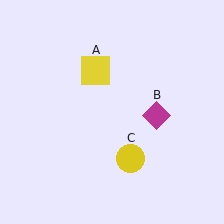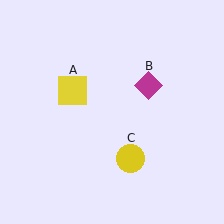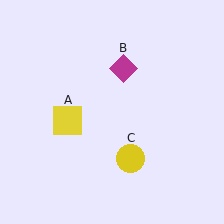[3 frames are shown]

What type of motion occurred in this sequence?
The yellow square (object A), magenta diamond (object B) rotated counterclockwise around the center of the scene.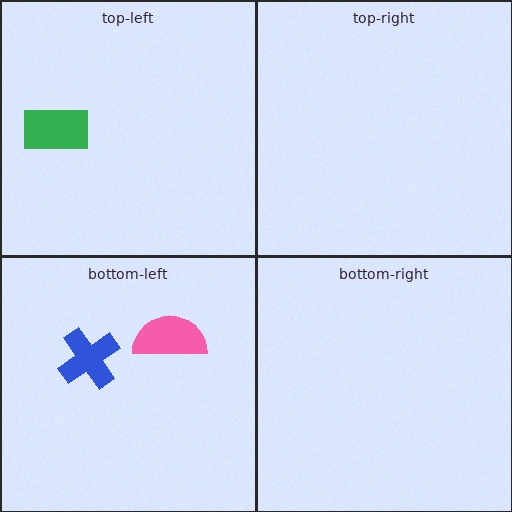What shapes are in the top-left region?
The green rectangle.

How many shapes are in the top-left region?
1.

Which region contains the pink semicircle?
The bottom-left region.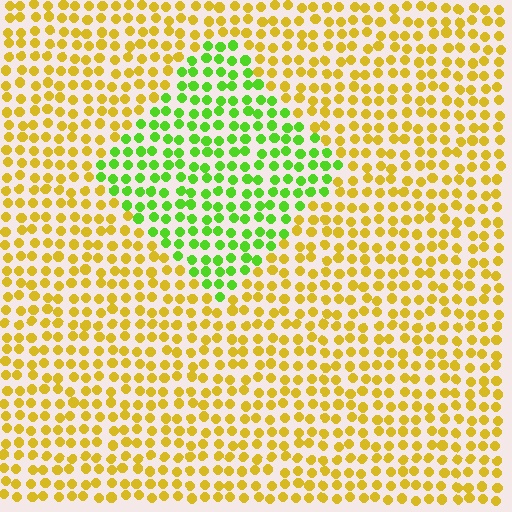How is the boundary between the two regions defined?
The boundary is defined purely by a slight shift in hue (about 55 degrees). Spacing, size, and orientation are identical on both sides.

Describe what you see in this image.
The image is filled with small yellow elements in a uniform arrangement. A diamond-shaped region is visible where the elements are tinted to a slightly different hue, forming a subtle color boundary.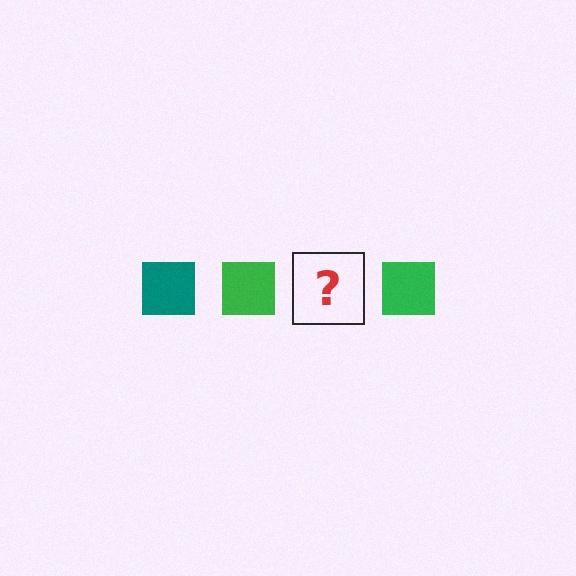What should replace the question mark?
The question mark should be replaced with a teal square.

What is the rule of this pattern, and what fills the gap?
The rule is that the pattern cycles through teal, green squares. The gap should be filled with a teal square.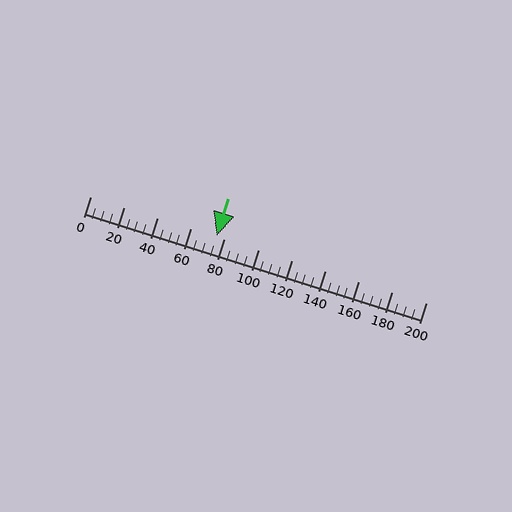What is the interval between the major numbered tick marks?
The major tick marks are spaced 20 units apart.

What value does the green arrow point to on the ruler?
The green arrow points to approximately 75.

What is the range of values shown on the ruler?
The ruler shows values from 0 to 200.